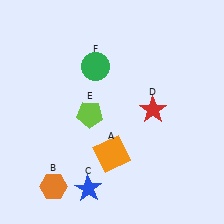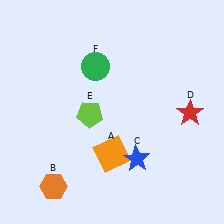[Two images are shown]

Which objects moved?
The objects that moved are: the blue star (C), the red star (D).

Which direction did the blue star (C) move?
The blue star (C) moved right.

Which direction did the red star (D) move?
The red star (D) moved right.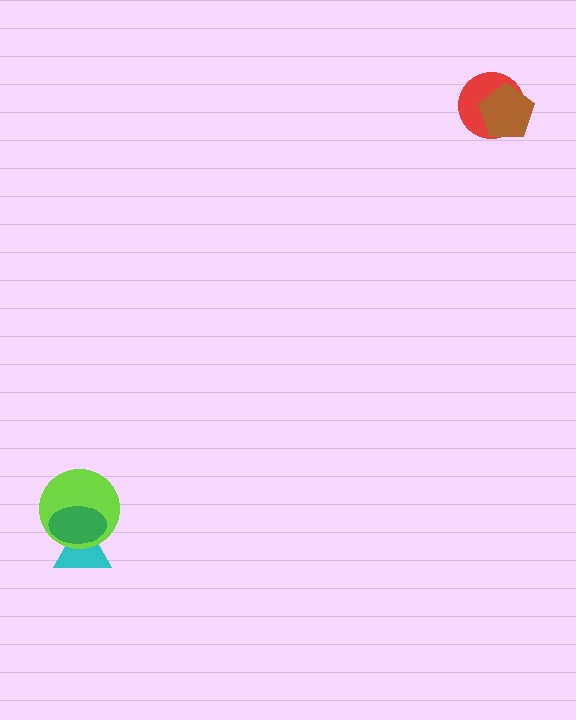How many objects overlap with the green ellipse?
2 objects overlap with the green ellipse.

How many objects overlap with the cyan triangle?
2 objects overlap with the cyan triangle.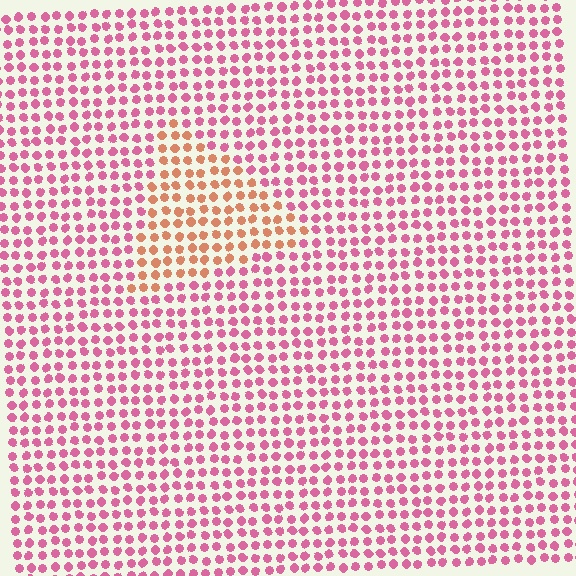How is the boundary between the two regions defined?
The boundary is defined purely by a slight shift in hue (about 46 degrees). Spacing, size, and orientation are identical on both sides.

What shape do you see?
I see a triangle.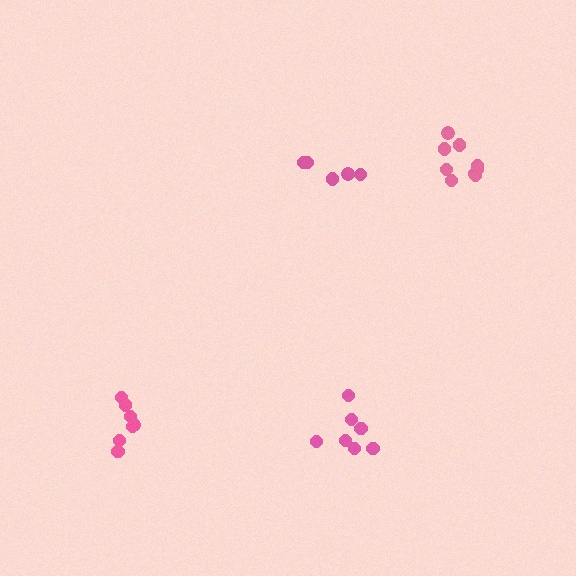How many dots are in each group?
Group 1: 5 dots, Group 2: 9 dots, Group 3: 7 dots, Group 4: 7 dots (28 total).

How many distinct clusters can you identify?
There are 4 distinct clusters.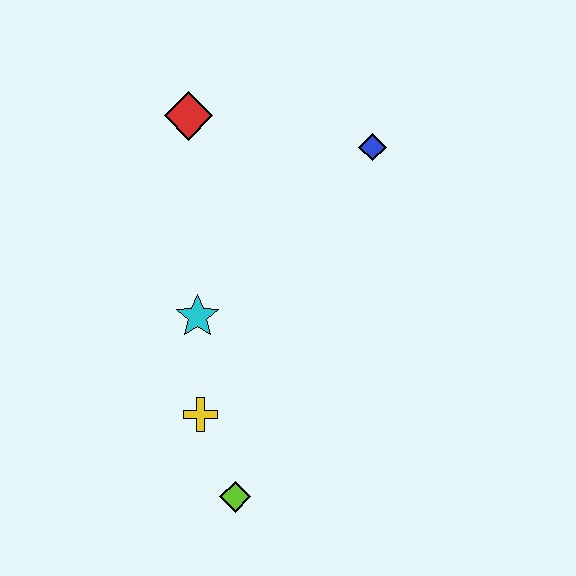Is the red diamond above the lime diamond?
Yes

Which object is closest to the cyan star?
The yellow cross is closest to the cyan star.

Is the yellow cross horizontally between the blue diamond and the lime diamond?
No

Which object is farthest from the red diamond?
The lime diamond is farthest from the red diamond.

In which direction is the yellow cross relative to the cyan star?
The yellow cross is below the cyan star.